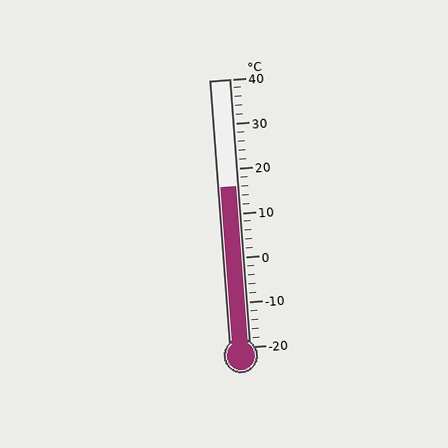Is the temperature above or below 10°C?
The temperature is above 10°C.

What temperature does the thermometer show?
The thermometer shows approximately 16°C.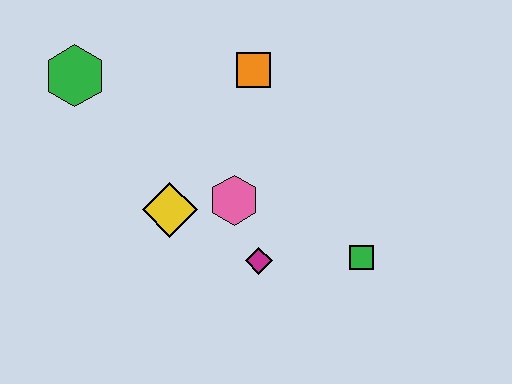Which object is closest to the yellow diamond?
The pink hexagon is closest to the yellow diamond.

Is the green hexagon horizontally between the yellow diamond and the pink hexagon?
No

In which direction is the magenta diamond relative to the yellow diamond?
The magenta diamond is to the right of the yellow diamond.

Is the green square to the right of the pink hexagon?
Yes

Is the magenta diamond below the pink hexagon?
Yes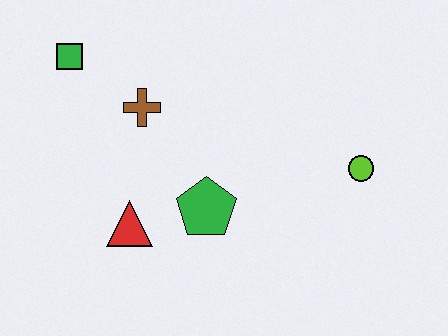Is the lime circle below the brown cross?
Yes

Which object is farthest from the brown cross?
The lime circle is farthest from the brown cross.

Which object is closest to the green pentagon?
The red triangle is closest to the green pentagon.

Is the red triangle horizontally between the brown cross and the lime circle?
No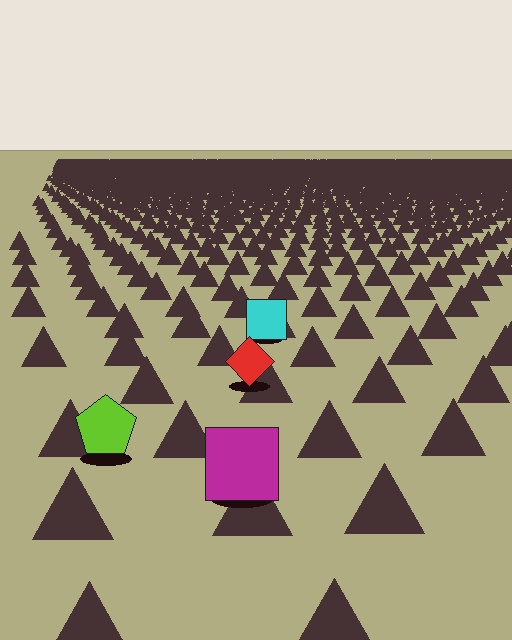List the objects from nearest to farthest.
From nearest to farthest: the magenta square, the lime pentagon, the red diamond, the cyan square.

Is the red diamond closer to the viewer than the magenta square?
No. The magenta square is closer — you can tell from the texture gradient: the ground texture is coarser near it.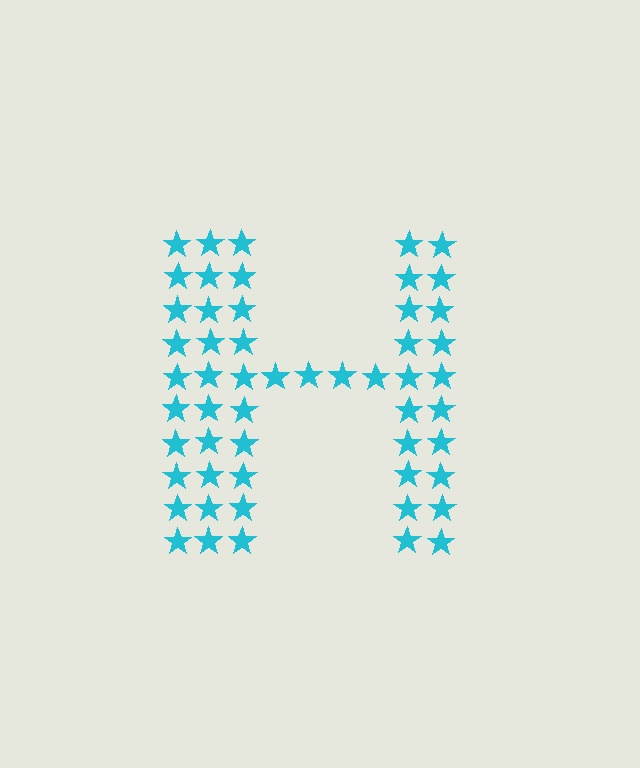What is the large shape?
The large shape is the letter H.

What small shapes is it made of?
It is made of small stars.